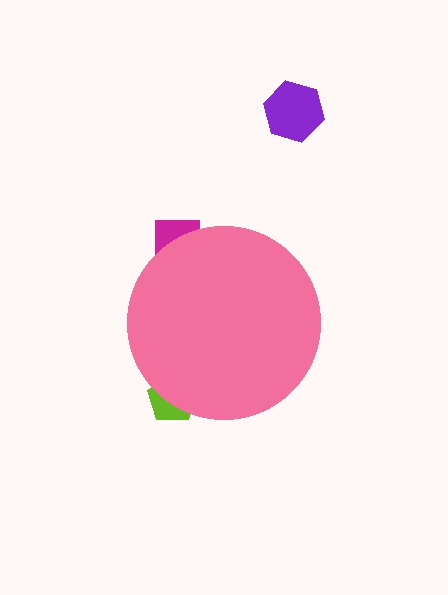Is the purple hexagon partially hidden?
No, the purple hexagon is fully visible.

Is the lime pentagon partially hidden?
Yes, the lime pentagon is partially hidden behind the pink circle.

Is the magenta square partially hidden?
Yes, the magenta square is partially hidden behind the pink circle.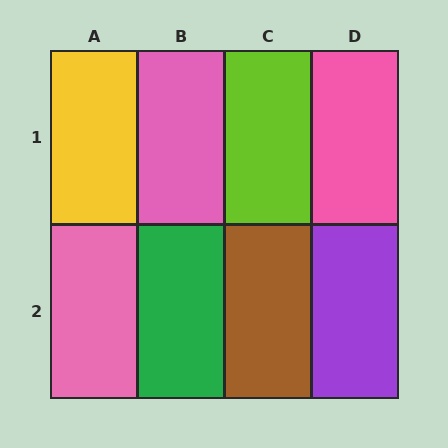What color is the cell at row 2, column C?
Brown.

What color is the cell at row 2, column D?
Purple.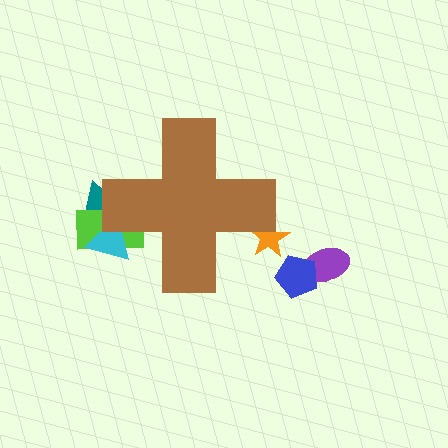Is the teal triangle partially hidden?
Yes, the teal triangle is partially hidden behind the brown cross.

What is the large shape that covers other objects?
A brown cross.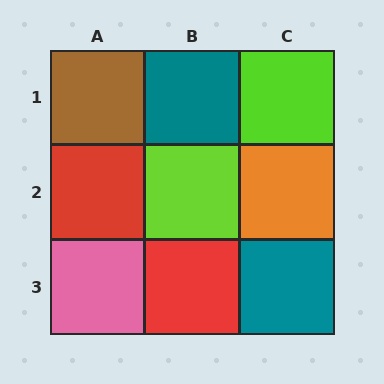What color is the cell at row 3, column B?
Red.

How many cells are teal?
2 cells are teal.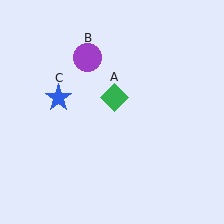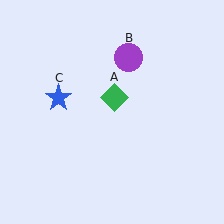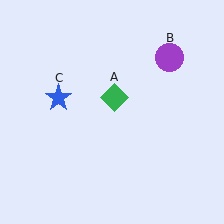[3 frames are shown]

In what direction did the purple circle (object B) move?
The purple circle (object B) moved right.